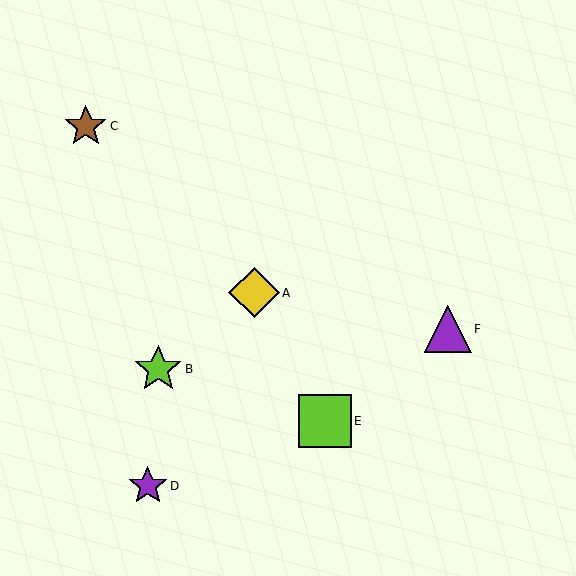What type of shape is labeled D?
Shape D is a purple star.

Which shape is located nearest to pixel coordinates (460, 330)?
The purple triangle (labeled F) at (448, 329) is nearest to that location.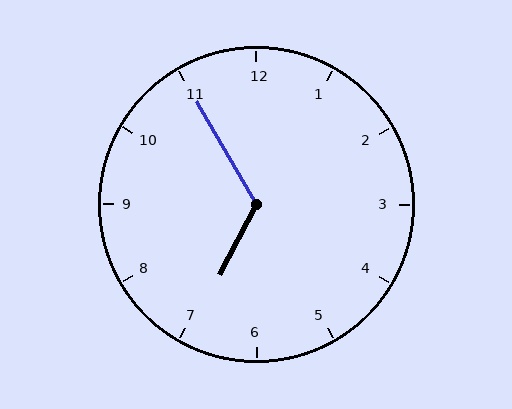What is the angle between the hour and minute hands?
Approximately 122 degrees.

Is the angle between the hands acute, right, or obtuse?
It is obtuse.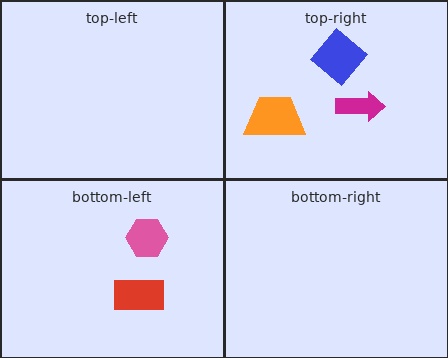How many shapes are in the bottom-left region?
2.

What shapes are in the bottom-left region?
The red rectangle, the pink hexagon.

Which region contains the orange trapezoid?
The top-right region.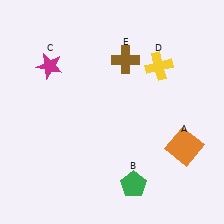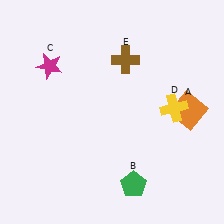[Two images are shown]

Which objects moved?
The objects that moved are: the orange square (A), the yellow cross (D).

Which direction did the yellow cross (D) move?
The yellow cross (D) moved down.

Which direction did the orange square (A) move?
The orange square (A) moved up.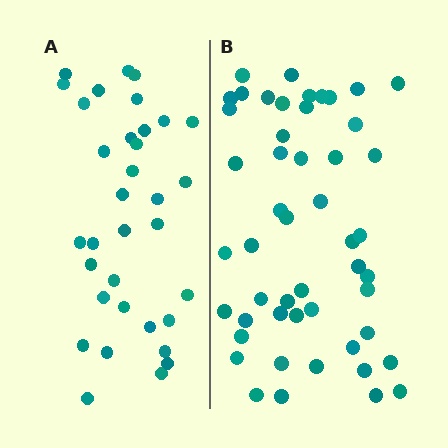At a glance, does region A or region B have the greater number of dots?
Region B (the right region) has more dots.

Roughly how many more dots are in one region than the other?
Region B has approximately 15 more dots than region A.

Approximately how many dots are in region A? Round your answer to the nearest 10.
About 30 dots. (The exact count is 34, which rounds to 30.)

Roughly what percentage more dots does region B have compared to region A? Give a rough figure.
About 45% more.